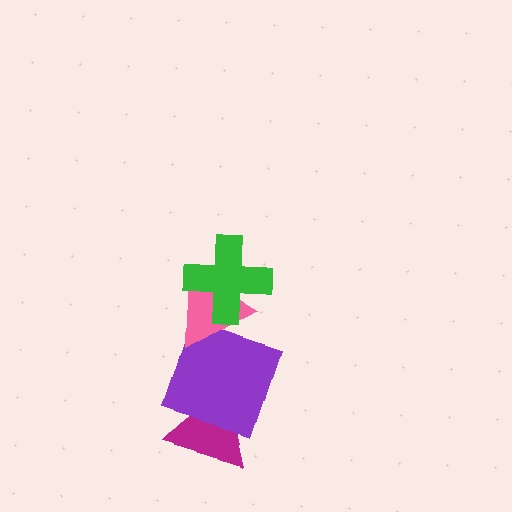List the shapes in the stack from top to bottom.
From top to bottom: the green cross, the pink triangle, the purple square, the magenta triangle.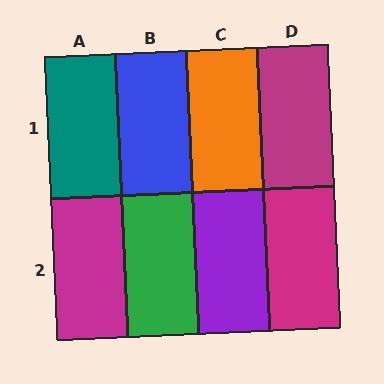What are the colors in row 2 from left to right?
Magenta, green, purple, magenta.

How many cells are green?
1 cell is green.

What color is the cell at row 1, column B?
Blue.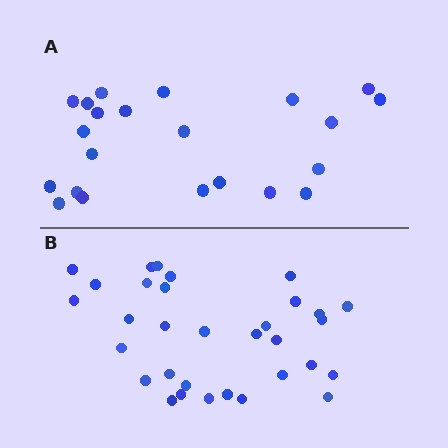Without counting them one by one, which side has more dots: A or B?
Region B (the bottom region) has more dots.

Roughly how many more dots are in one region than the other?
Region B has roughly 10 or so more dots than region A.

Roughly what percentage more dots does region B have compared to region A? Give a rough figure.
About 45% more.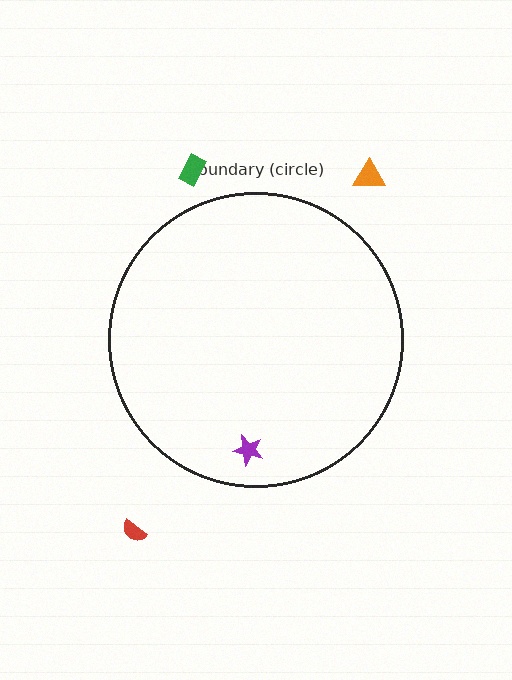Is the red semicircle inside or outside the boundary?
Outside.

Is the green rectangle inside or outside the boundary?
Outside.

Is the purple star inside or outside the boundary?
Inside.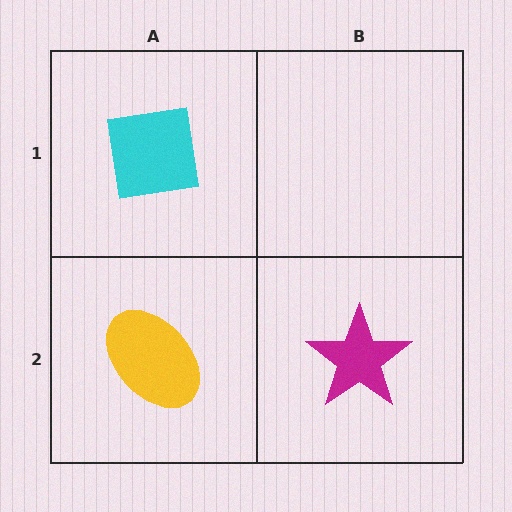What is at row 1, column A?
A cyan square.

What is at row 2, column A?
A yellow ellipse.